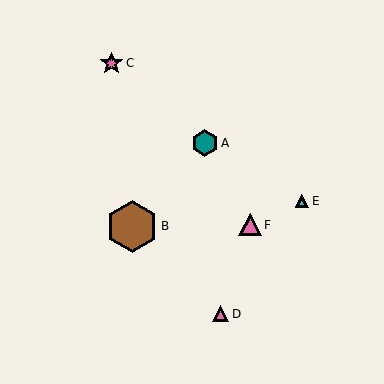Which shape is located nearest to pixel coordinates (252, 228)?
The pink triangle (labeled F) at (250, 225) is nearest to that location.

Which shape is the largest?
The brown hexagon (labeled B) is the largest.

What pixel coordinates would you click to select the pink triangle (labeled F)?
Click at (250, 225) to select the pink triangle F.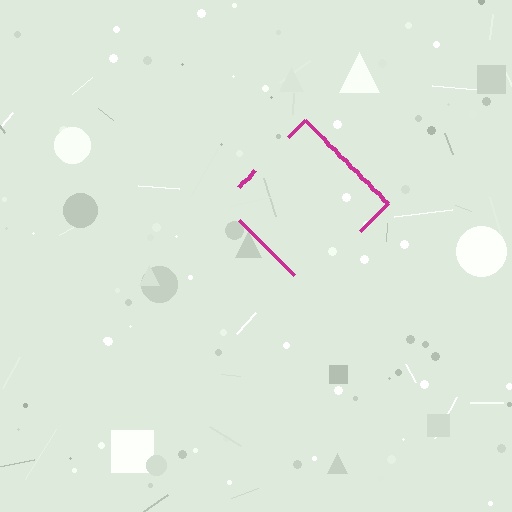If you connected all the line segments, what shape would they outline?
They would outline a diamond.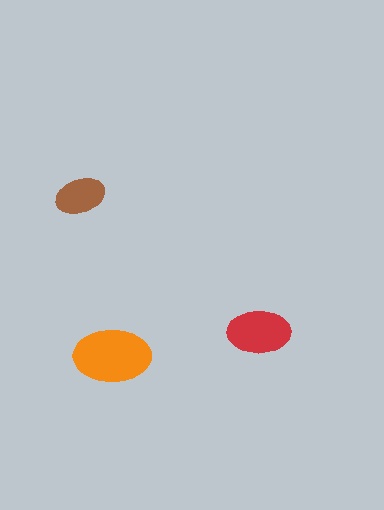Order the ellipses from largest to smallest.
the orange one, the red one, the brown one.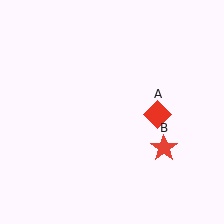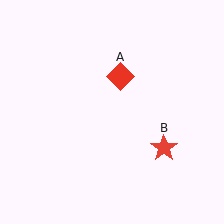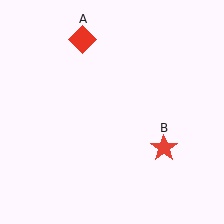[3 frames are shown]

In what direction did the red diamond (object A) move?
The red diamond (object A) moved up and to the left.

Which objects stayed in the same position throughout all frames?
Red star (object B) remained stationary.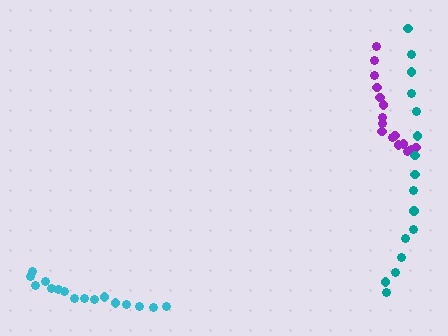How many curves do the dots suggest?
There are 3 distinct paths.